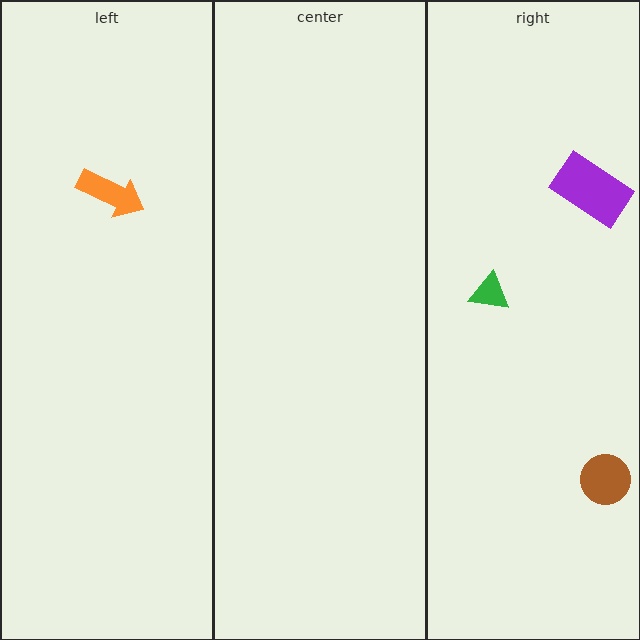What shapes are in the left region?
The orange arrow.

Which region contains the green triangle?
The right region.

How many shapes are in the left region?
1.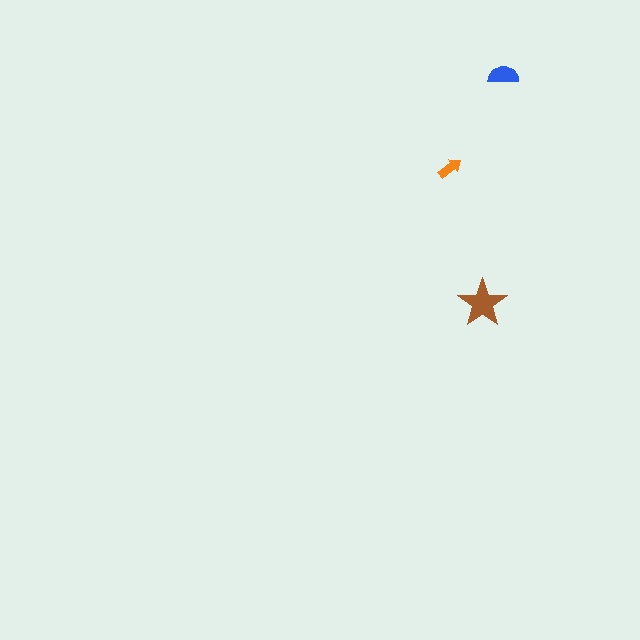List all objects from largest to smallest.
The brown star, the blue semicircle, the orange arrow.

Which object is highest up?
The blue semicircle is topmost.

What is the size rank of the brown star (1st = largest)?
1st.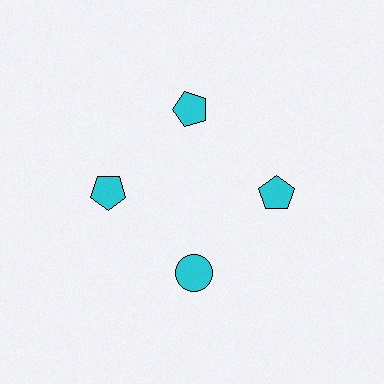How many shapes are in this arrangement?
There are 4 shapes arranged in a ring pattern.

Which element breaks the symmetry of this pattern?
The cyan circle at roughly the 6 o'clock position breaks the symmetry. All other shapes are cyan pentagons.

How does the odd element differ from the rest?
It has a different shape: circle instead of pentagon.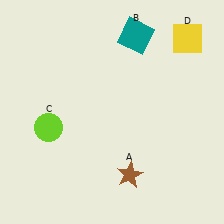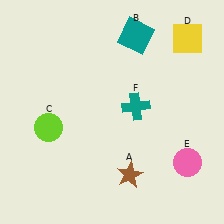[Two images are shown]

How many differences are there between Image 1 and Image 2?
There are 2 differences between the two images.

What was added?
A pink circle (E), a teal cross (F) were added in Image 2.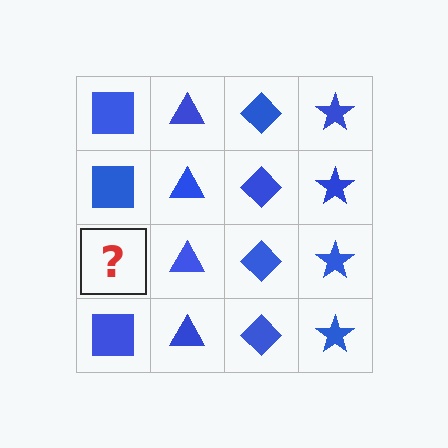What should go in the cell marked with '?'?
The missing cell should contain a blue square.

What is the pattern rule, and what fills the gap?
The rule is that each column has a consistent shape. The gap should be filled with a blue square.